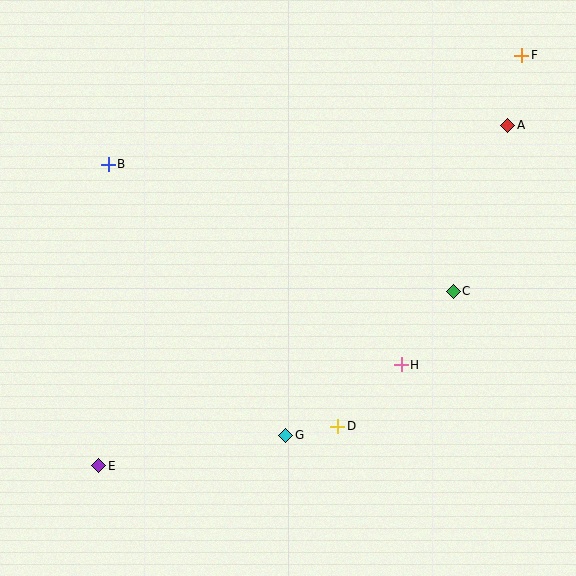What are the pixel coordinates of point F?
Point F is at (522, 55).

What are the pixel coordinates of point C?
Point C is at (453, 291).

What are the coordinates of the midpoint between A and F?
The midpoint between A and F is at (515, 90).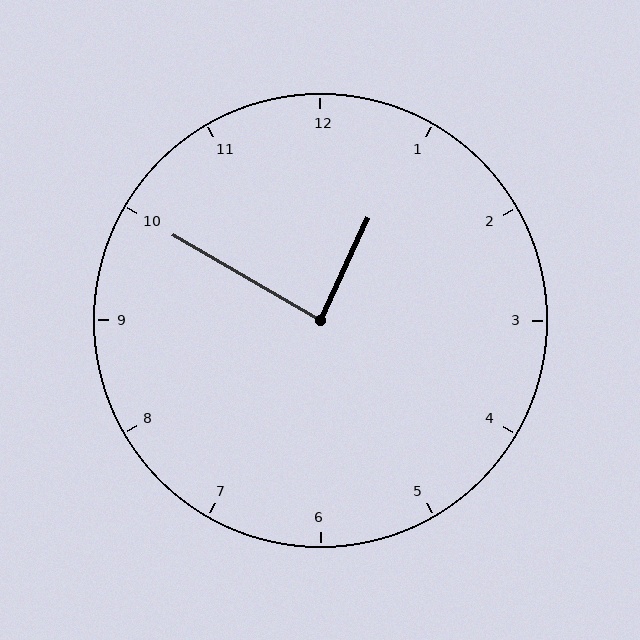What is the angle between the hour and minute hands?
Approximately 85 degrees.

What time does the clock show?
12:50.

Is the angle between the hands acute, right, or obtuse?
It is right.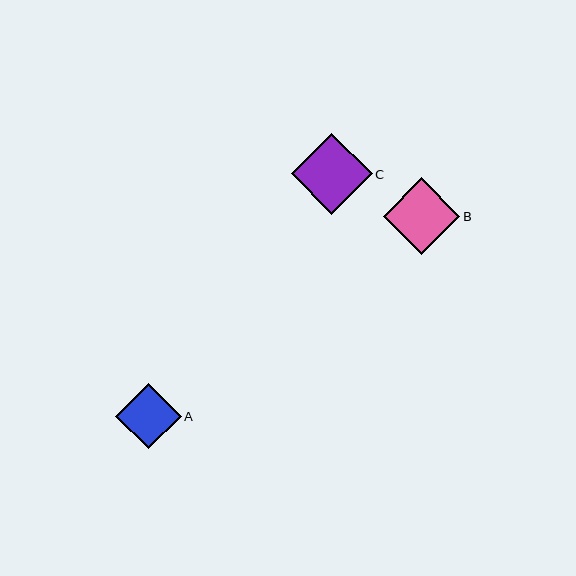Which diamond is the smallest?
Diamond A is the smallest with a size of approximately 66 pixels.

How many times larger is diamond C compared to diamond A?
Diamond C is approximately 1.2 times the size of diamond A.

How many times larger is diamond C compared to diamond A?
Diamond C is approximately 1.2 times the size of diamond A.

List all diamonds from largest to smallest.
From largest to smallest: C, B, A.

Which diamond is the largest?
Diamond C is the largest with a size of approximately 81 pixels.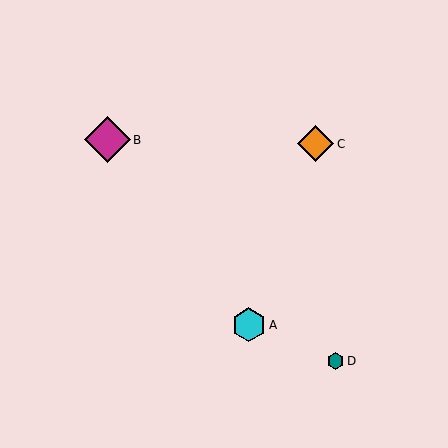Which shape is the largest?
The magenta diamond (labeled B) is the largest.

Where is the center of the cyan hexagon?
The center of the cyan hexagon is at (249, 325).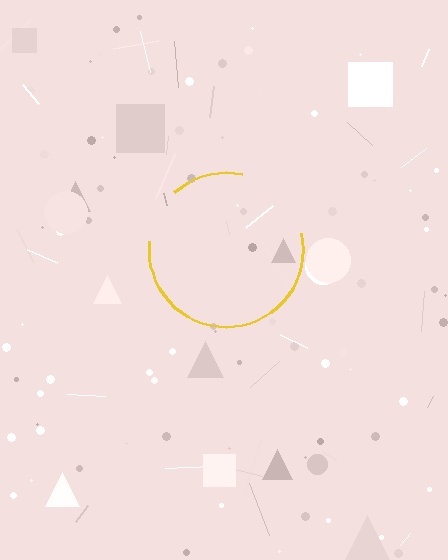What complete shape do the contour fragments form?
The contour fragments form a circle.